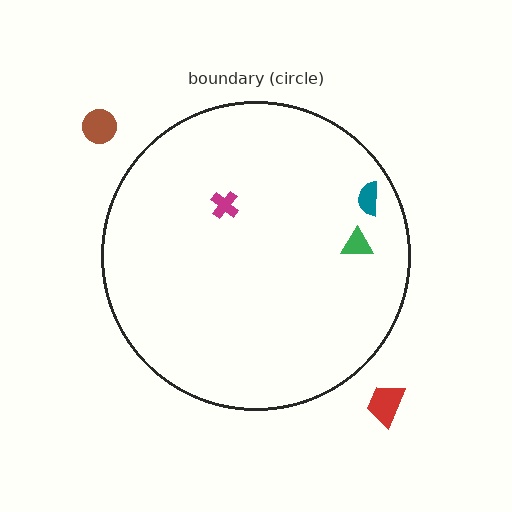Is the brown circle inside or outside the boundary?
Outside.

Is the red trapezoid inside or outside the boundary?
Outside.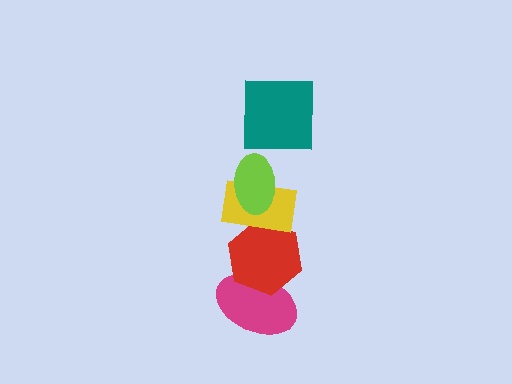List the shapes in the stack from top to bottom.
From top to bottom: the teal square, the lime ellipse, the yellow rectangle, the red hexagon, the magenta ellipse.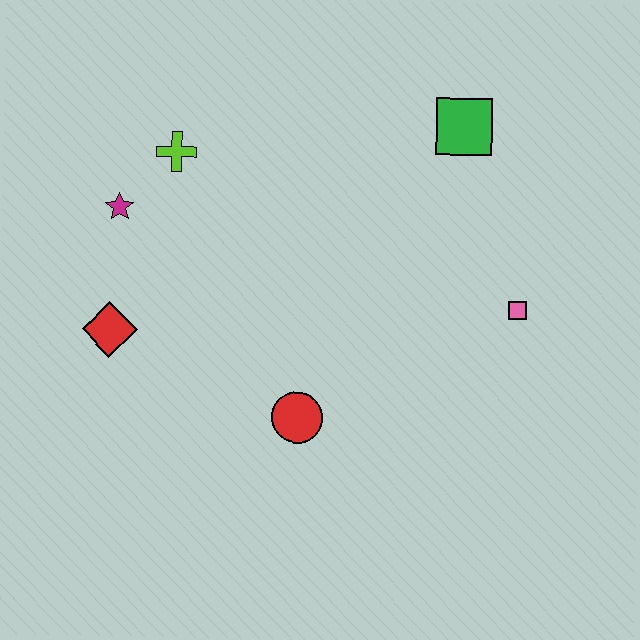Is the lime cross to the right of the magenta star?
Yes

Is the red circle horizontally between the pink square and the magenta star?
Yes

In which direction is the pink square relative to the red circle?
The pink square is to the right of the red circle.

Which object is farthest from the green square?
The red diamond is farthest from the green square.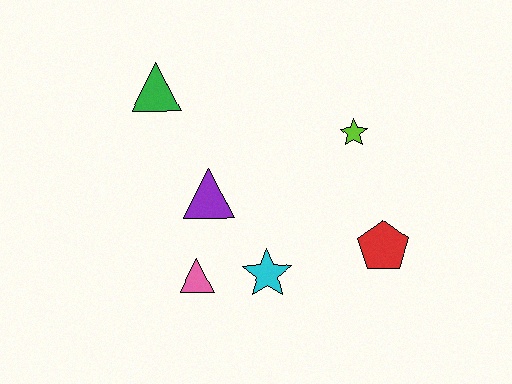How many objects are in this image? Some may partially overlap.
There are 6 objects.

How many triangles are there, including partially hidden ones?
There are 3 triangles.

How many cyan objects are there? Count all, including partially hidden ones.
There is 1 cyan object.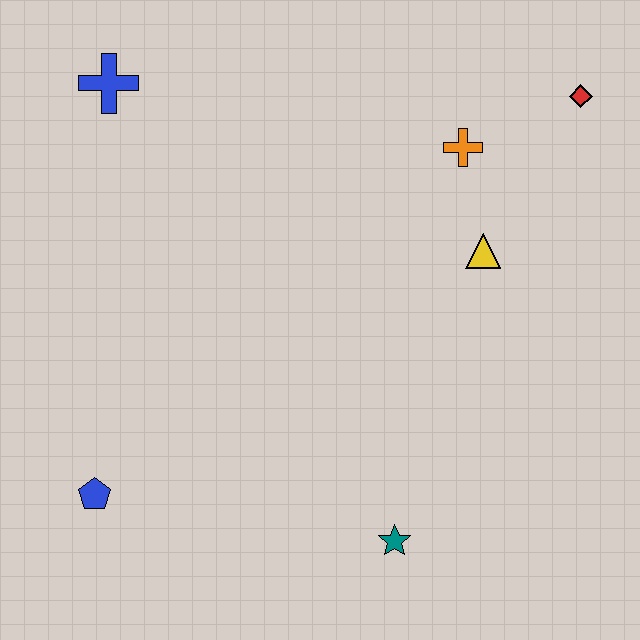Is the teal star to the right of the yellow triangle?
No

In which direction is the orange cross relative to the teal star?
The orange cross is above the teal star.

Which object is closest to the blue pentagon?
The teal star is closest to the blue pentagon.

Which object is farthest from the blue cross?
The teal star is farthest from the blue cross.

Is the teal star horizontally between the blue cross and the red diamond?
Yes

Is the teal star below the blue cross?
Yes